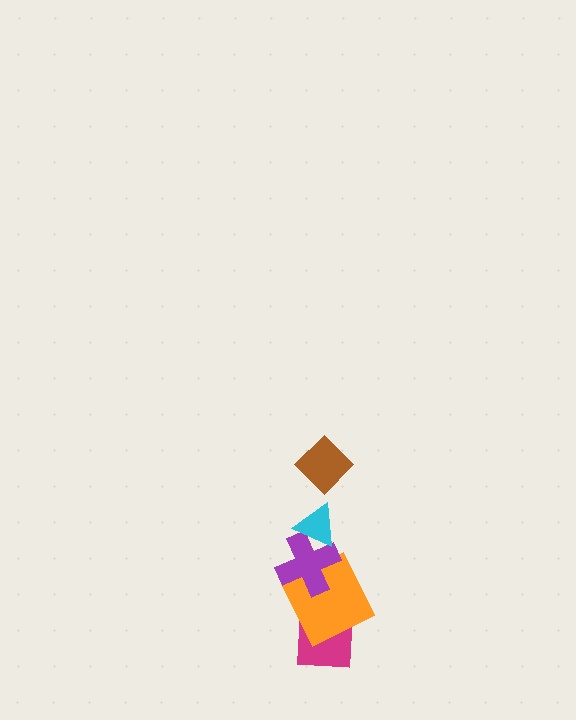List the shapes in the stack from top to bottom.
From top to bottom: the brown diamond, the cyan triangle, the purple cross, the orange square, the magenta square.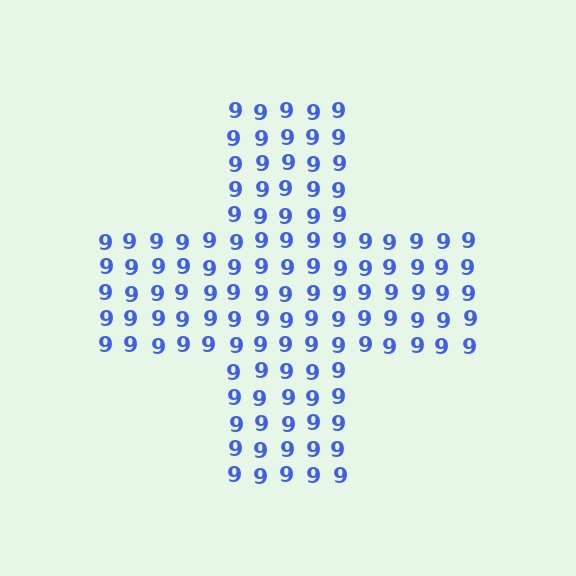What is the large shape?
The large shape is a cross.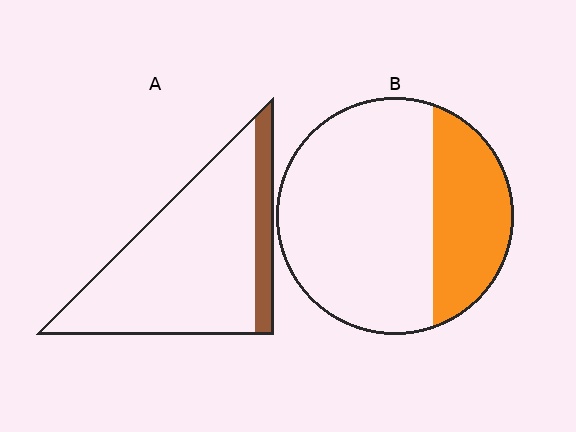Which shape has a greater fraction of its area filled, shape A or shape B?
Shape B.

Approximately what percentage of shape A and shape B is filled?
A is approximately 15% and B is approximately 30%.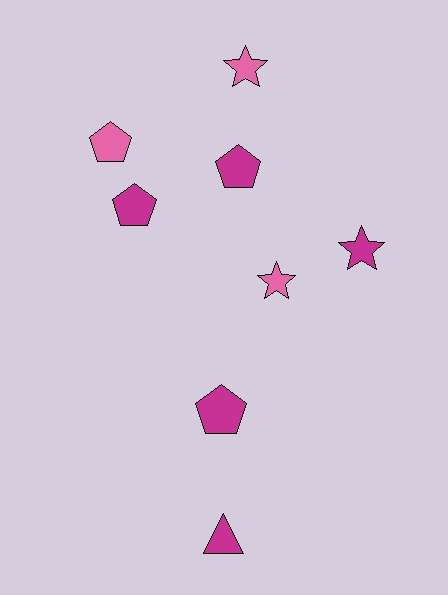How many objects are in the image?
There are 8 objects.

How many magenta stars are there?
There is 1 magenta star.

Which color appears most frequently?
Magenta, with 5 objects.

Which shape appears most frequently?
Pentagon, with 4 objects.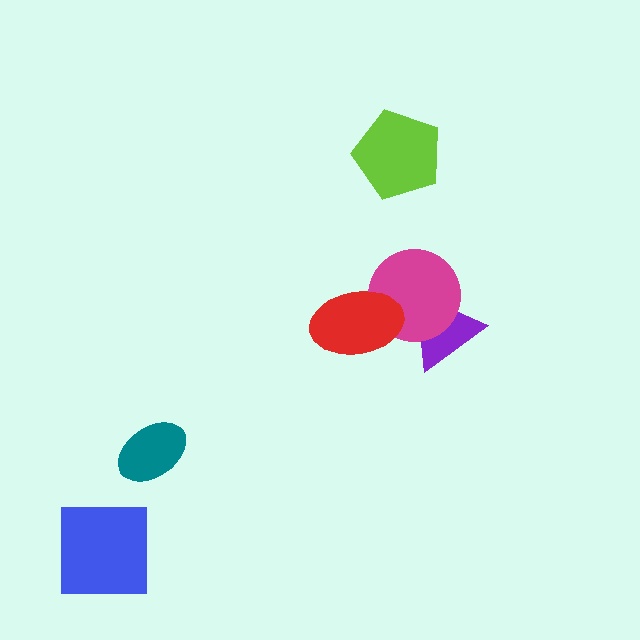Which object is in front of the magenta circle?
The red ellipse is in front of the magenta circle.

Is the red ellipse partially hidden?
No, no other shape covers it.